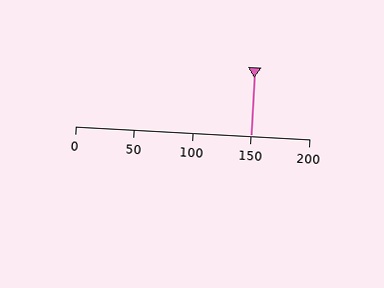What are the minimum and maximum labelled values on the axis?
The axis runs from 0 to 200.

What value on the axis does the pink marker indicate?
The marker indicates approximately 150.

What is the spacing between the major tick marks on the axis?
The major ticks are spaced 50 apart.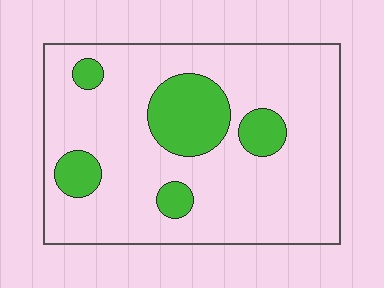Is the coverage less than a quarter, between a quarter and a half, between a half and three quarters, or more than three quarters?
Less than a quarter.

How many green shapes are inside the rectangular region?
5.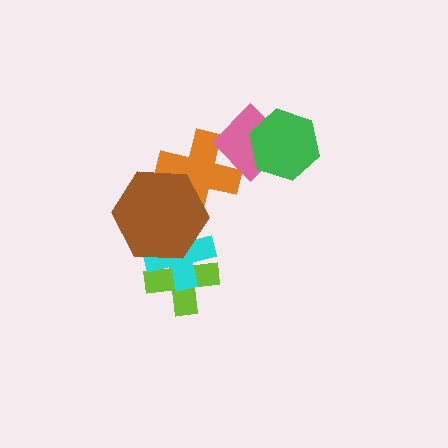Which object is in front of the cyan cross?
The brown hexagon is in front of the cyan cross.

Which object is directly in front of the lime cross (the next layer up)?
The cyan cross is directly in front of the lime cross.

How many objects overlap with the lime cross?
2 objects overlap with the lime cross.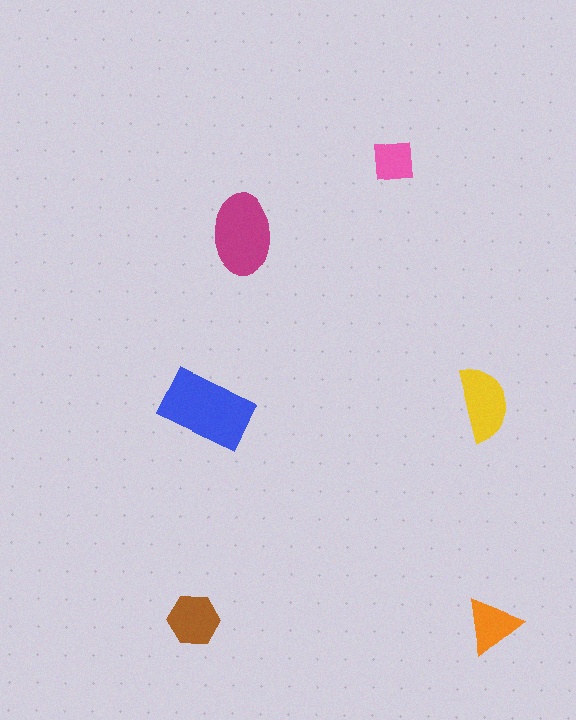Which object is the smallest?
The pink square.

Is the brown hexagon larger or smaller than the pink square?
Larger.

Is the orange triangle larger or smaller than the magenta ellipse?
Smaller.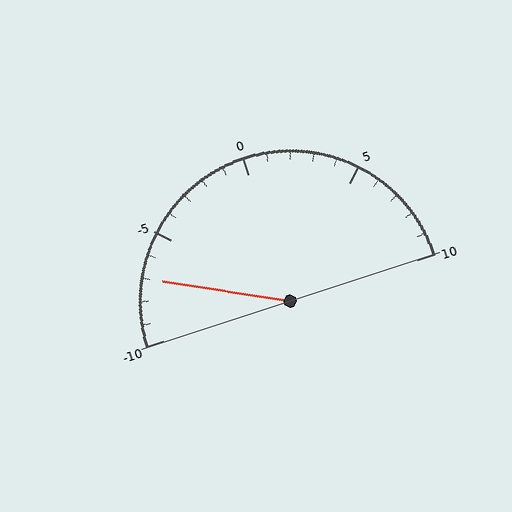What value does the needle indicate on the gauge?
The needle indicates approximately -7.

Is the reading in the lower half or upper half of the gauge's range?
The reading is in the lower half of the range (-10 to 10).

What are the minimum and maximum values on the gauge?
The gauge ranges from -10 to 10.